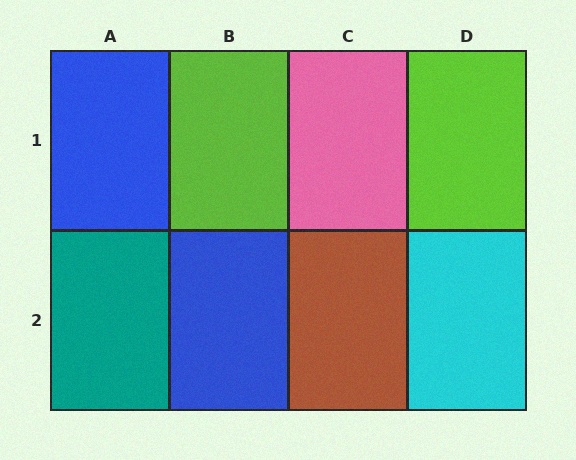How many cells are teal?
1 cell is teal.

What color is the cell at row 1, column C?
Pink.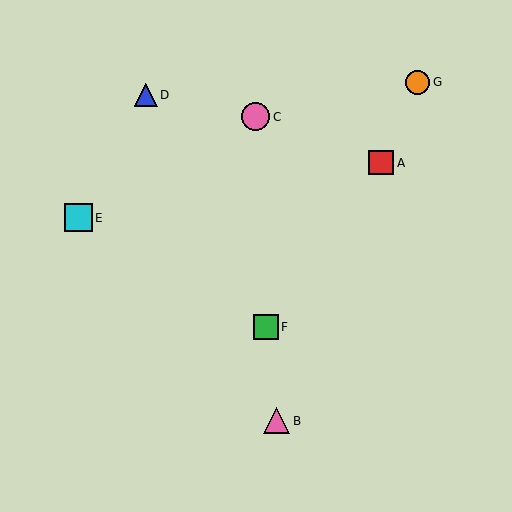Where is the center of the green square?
The center of the green square is at (266, 327).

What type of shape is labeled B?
Shape B is a pink triangle.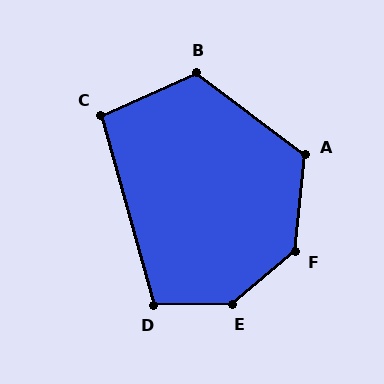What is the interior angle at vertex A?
Approximately 121 degrees (obtuse).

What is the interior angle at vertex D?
Approximately 105 degrees (obtuse).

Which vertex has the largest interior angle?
E, at approximately 141 degrees.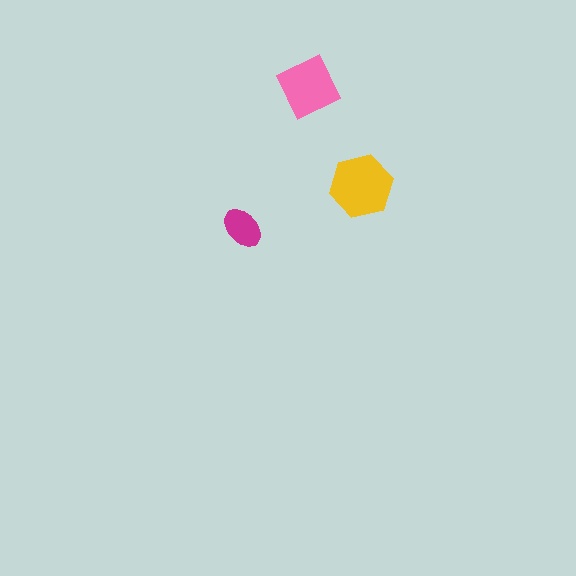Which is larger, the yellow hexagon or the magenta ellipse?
The yellow hexagon.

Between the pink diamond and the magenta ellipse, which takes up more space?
The pink diamond.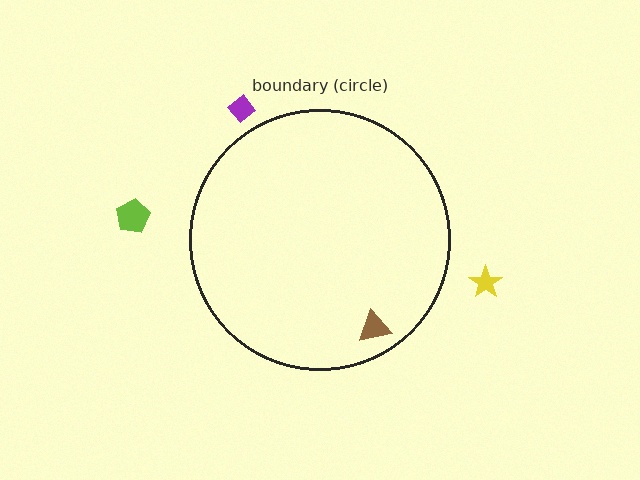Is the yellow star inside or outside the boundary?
Outside.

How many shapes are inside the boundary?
1 inside, 3 outside.